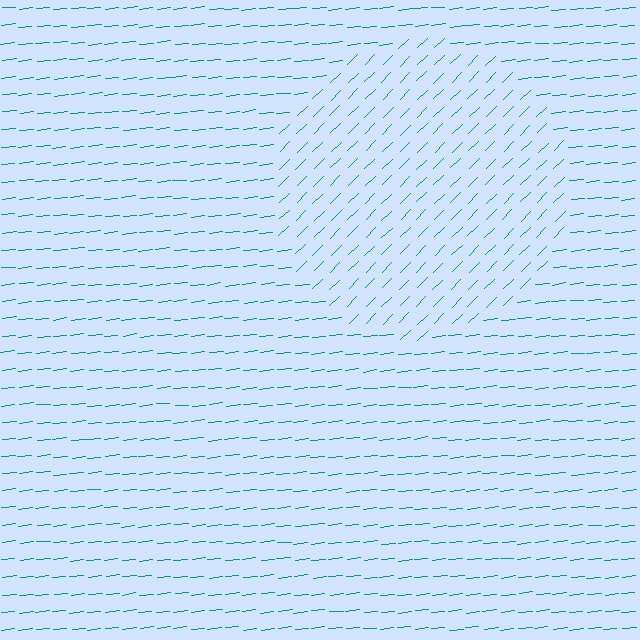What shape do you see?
I see a circle.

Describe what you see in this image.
The image is filled with small teal line segments. A circle region in the image has lines oriented differently from the surrounding lines, creating a visible texture boundary.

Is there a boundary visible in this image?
Yes, there is a texture boundary formed by a change in line orientation.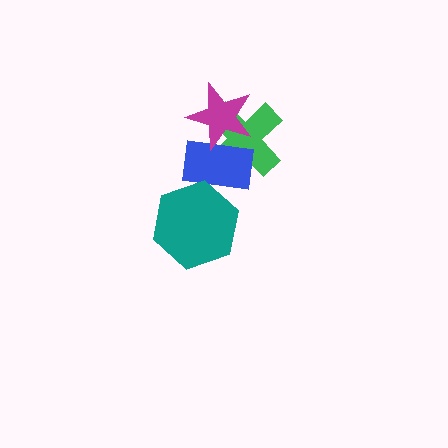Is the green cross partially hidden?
Yes, it is partially covered by another shape.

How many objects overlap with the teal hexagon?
1 object overlaps with the teal hexagon.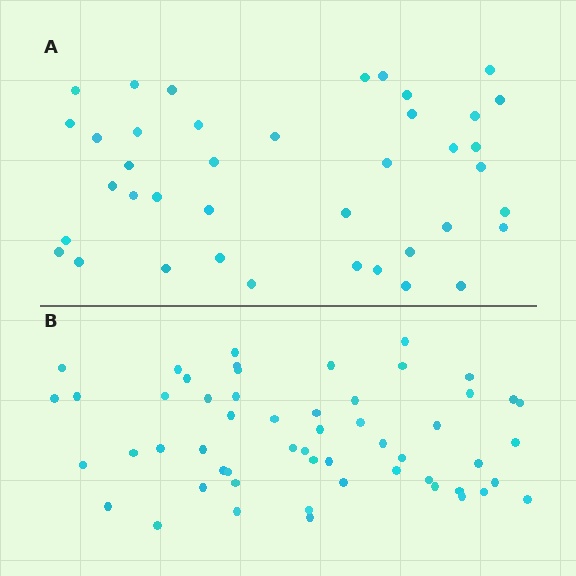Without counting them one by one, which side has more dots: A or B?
Region B (the bottom region) has more dots.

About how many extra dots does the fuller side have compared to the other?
Region B has approximately 15 more dots than region A.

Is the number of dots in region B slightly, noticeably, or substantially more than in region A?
Region B has noticeably more, but not dramatically so. The ratio is roughly 1.4 to 1.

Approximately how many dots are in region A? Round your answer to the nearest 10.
About 40 dots.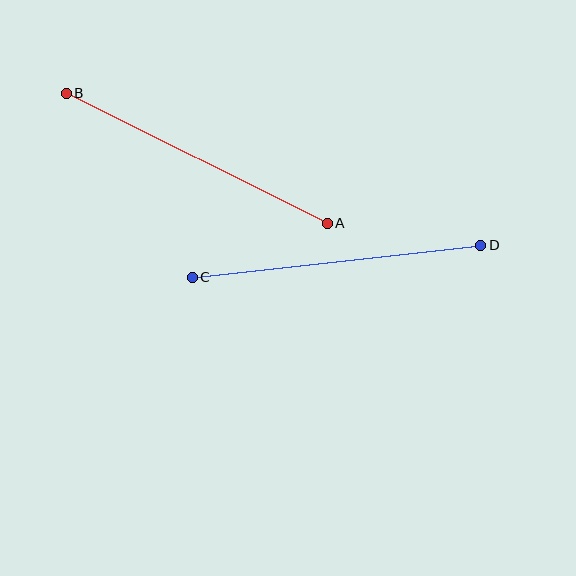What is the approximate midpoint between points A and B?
The midpoint is at approximately (197, 158) pixels.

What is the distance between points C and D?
The distance is approximately 290 pixels.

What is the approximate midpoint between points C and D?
The midpoint is at approximately (336, 261) pixels.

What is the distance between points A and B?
The distance is approximately 292 pixels.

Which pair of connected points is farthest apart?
Points A and B are farthest apart.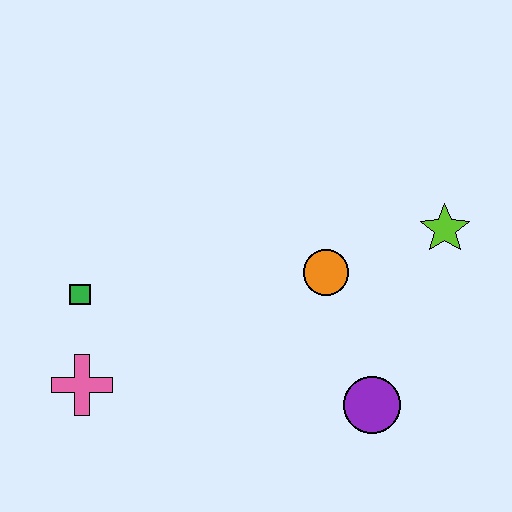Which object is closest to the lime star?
The orange circle is closest to the lime star.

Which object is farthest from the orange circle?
The pink cross is farthest from the orange circle.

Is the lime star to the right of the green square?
Yes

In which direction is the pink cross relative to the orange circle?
The pink cross is to the left of the orange circle.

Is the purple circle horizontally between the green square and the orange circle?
No